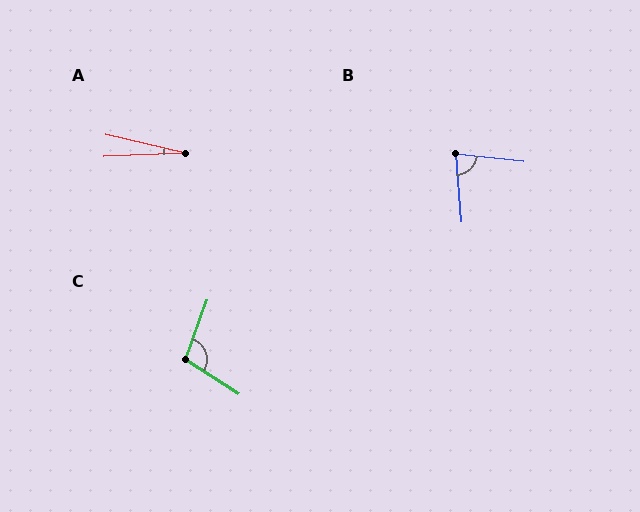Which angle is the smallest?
A, at approximately 16 degrees.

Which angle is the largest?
C, at approximately 102 degrees.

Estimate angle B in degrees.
Approximately 79 degrees.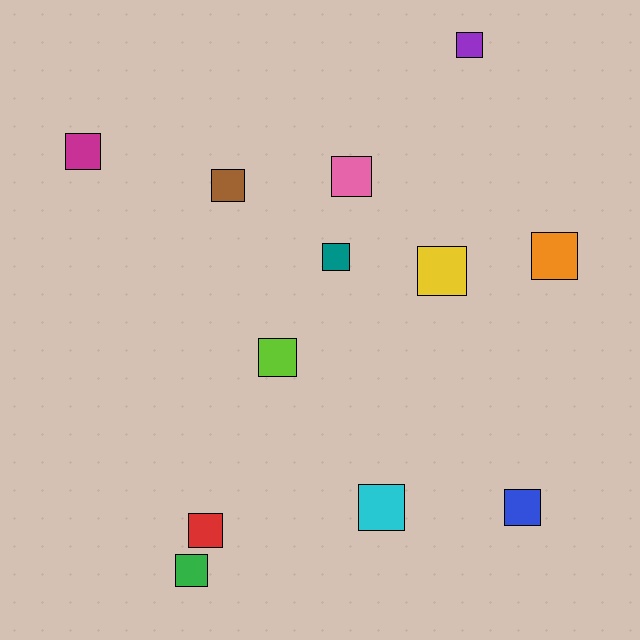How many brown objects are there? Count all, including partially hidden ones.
There is 1 brown object.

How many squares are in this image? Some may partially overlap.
There are 12 squares.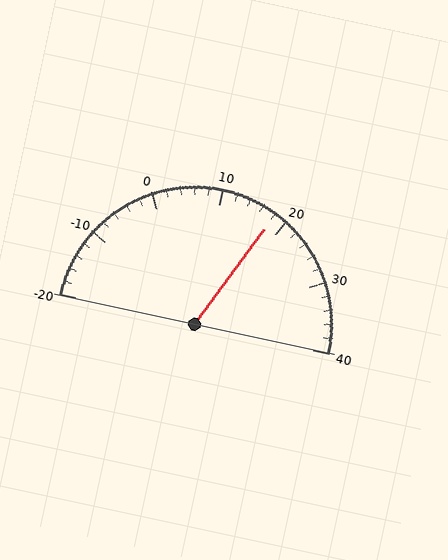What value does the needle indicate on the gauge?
The needle indicates approximately 18.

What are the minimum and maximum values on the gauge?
The gauge ranges from -20 to 40.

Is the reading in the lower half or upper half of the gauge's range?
The reading is in the upper half of the range (-20 to 40).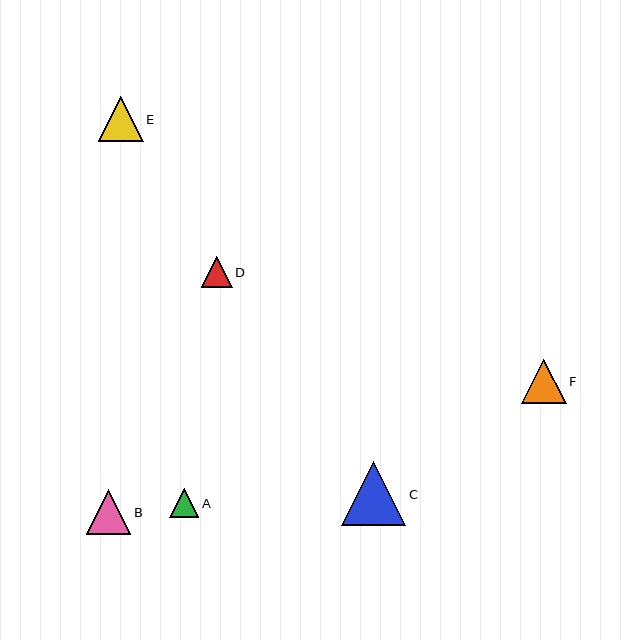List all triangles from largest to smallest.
From largest to smallest: C, E, F, B, D, A.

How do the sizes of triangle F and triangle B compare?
Triangle F and triangle B are approximately the same size.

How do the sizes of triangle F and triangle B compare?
Triangle F and triangle B are approximately the same size.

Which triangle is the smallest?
Triangle A is the smallest with a size of approximately 29 pixels.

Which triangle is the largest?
Triangle C is the largest with a size of approximately 64 pixels.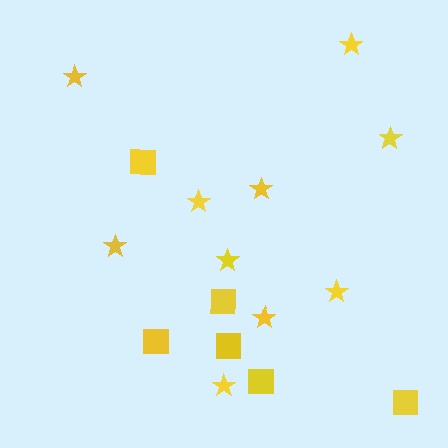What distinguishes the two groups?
There are 2 groups: one group of squares (6) and one group of stars (10).